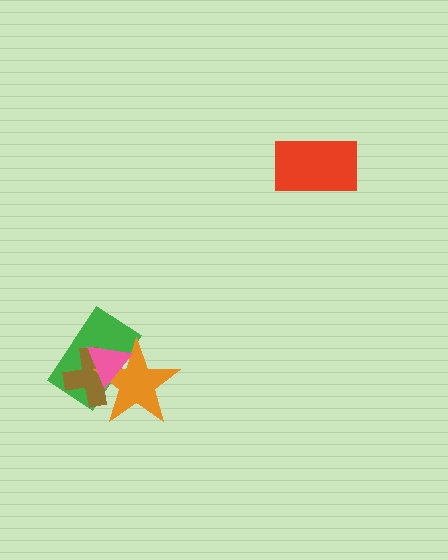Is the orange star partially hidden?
Yes, it is partially covered by another shape.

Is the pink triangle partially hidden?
No, no other shape covers it.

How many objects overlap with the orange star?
3 objects overlap with the orange star.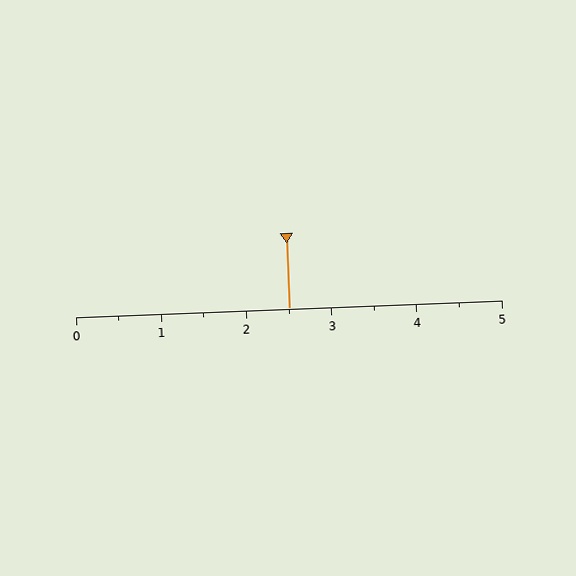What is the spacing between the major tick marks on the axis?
The major ticks are spaced 1 apart.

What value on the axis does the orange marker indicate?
The marker indicates approximately 2.5.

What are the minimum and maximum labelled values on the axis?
The axis runs from 0 to 5.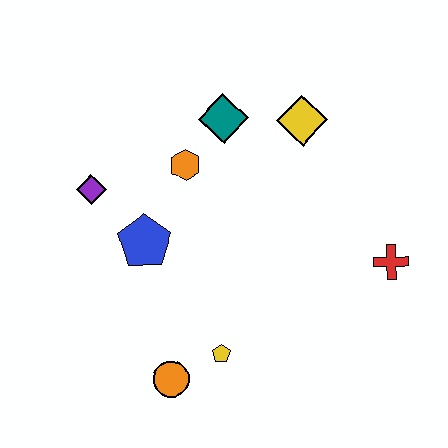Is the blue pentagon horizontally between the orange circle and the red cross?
No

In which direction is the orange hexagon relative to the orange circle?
The orange hexagon is above the orange circle.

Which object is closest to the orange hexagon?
The teal diamond is closest to the orange hexagon.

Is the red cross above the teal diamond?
No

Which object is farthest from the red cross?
The purple diamond is farthest from the red cross.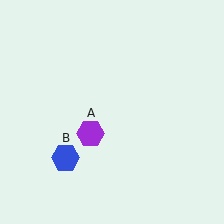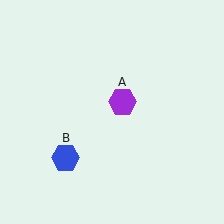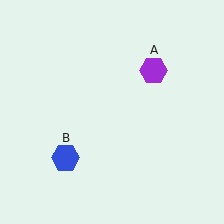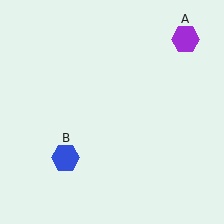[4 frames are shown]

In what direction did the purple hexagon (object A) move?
The purple hexagon (object A) moved up and to the right.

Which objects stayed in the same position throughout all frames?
Blue hexagon (object B) remained stationary.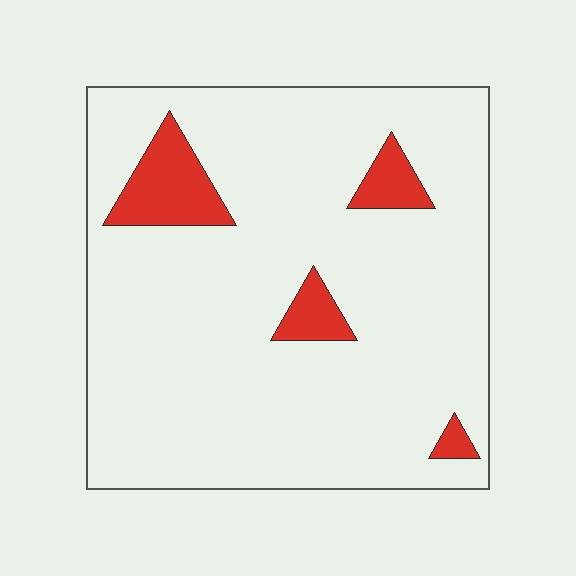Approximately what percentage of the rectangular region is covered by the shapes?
Approximately 10%.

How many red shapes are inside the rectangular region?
4.